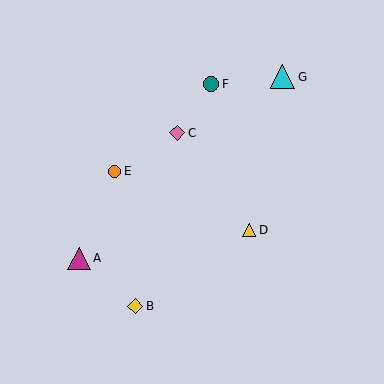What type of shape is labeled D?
Shape D is a yellow triangle.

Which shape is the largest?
The cyan triangle (labeled G) is the largest.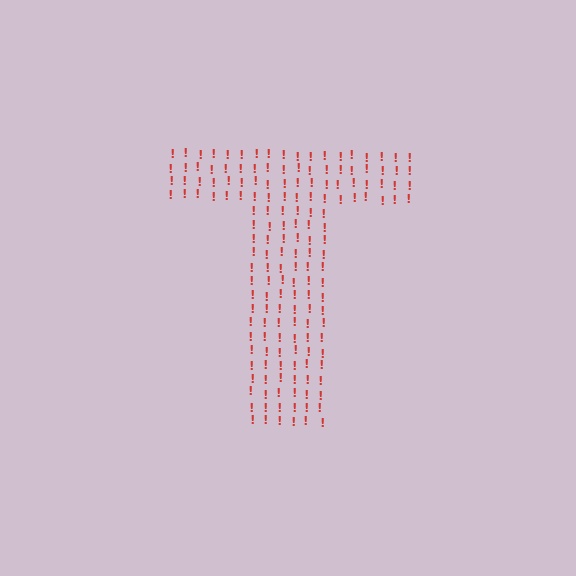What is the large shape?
The large shape is the letter T.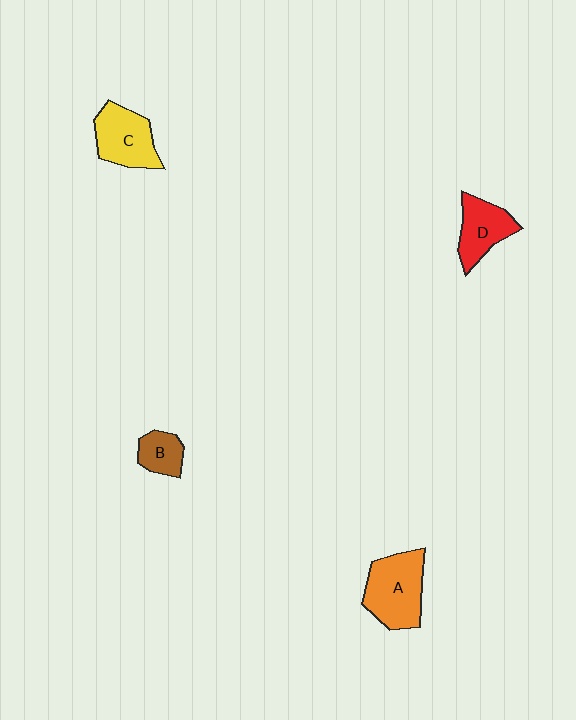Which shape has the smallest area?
Shape B (brown).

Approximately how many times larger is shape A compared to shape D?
Approximately 1.4 times.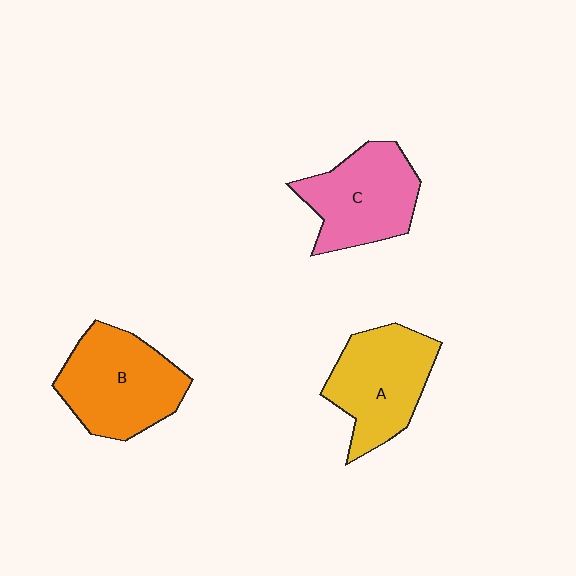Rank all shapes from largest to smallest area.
From largest to smallest: B (orange), A (yellow), C (pink).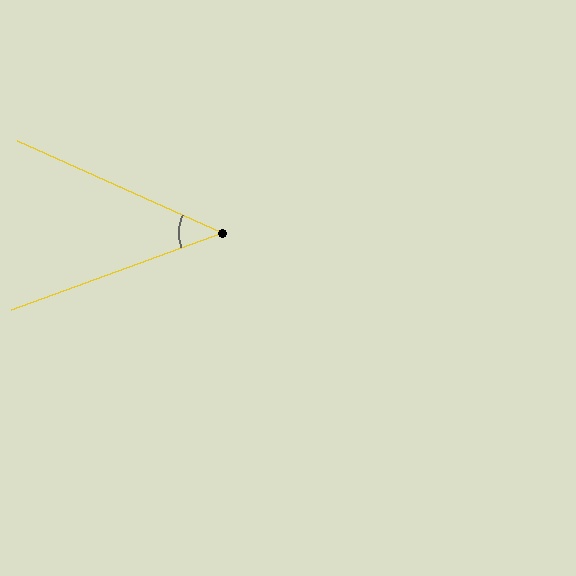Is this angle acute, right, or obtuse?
It is acute.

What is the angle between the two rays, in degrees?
Approximately 44 degrees.